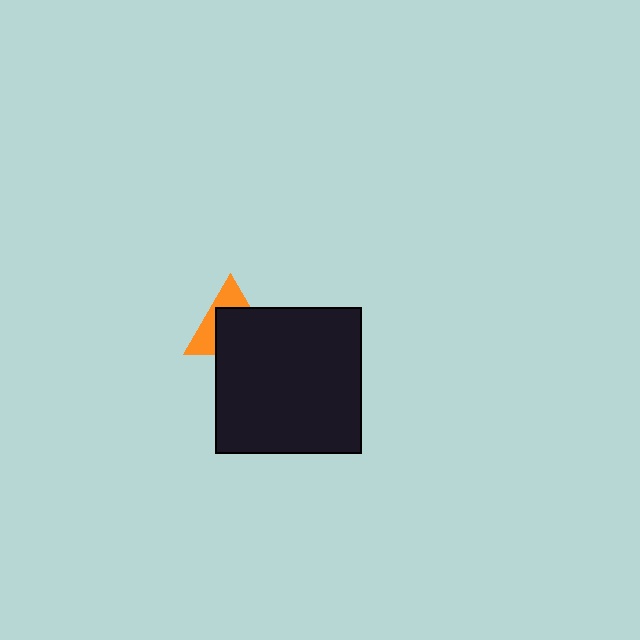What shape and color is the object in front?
The object in front is a black square.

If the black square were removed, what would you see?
You would see the complete orange triangle.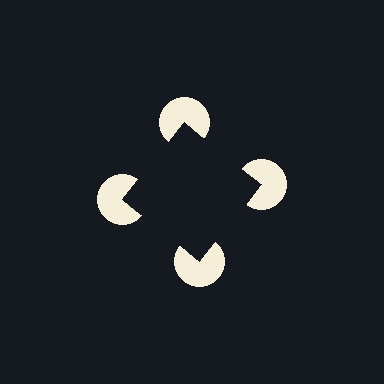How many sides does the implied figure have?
4 sides.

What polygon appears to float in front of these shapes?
An illusory square — its edges are inferred from the aligned wedge cuts in the pac-man discs, not physically drawn.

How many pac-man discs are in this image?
There are 4 — one at each vertex of the illusory square.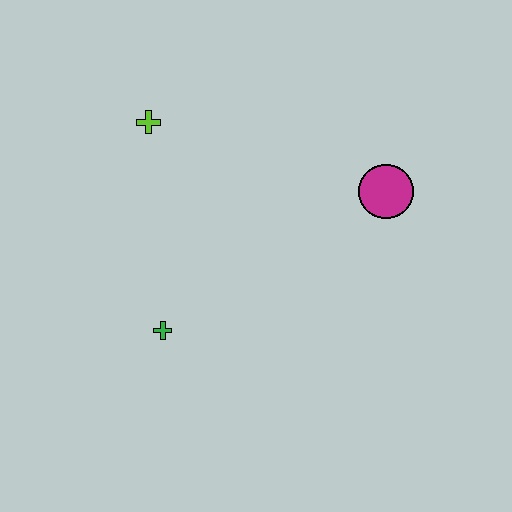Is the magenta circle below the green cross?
No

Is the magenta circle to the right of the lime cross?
Yes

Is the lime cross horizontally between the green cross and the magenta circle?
No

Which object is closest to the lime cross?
The green cross is closest to the lime cross.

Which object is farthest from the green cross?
The magenta circle is farthest from the green cross.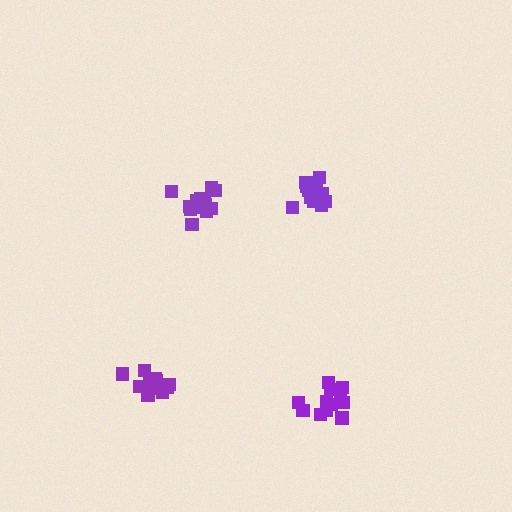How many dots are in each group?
Group 1: 13 dots, Group 2: 17 dots, Group 3: 13 dots, Group 4: 12 dots (55 total).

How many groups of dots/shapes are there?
There are 4 groups.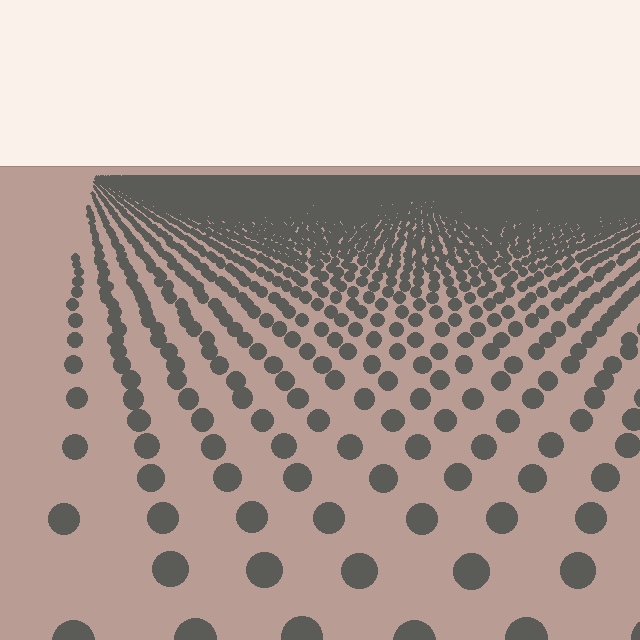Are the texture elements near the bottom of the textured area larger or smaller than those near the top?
Larger. Near the bottom, elements are closer to the viewer and appear at a bigger on-screen size.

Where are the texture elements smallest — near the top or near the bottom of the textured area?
Near the top.